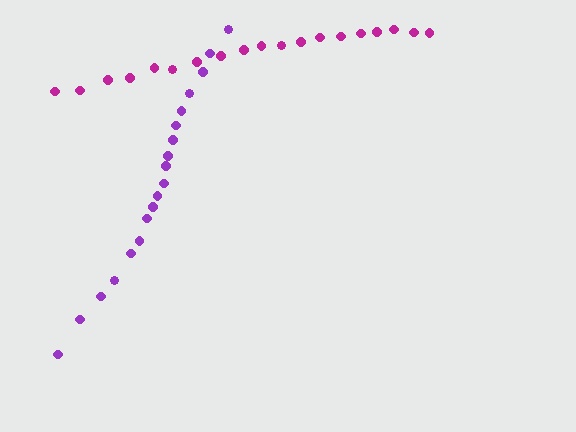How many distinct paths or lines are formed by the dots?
There are 2 distinct paths.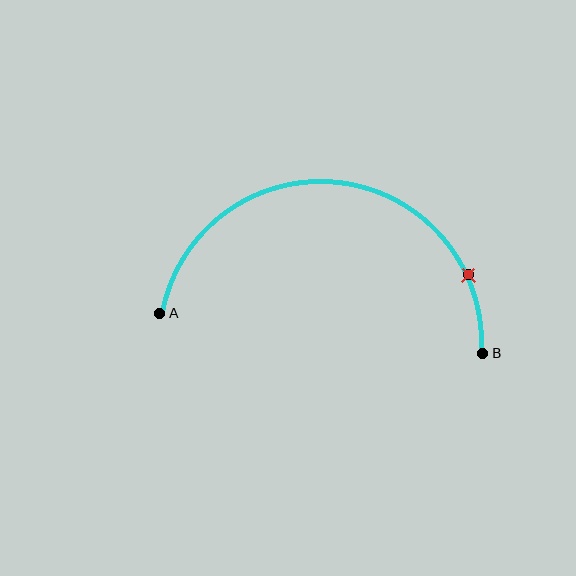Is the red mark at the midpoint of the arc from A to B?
No. The red mark lies on the arc but is closer to endpoint B. The arc midpoint would be at the point on the curve equidistant along the arc from both A and B.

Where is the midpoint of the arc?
The arc midpoint is the point on the curve farthest from the straight line joining A and B. It sits above that line.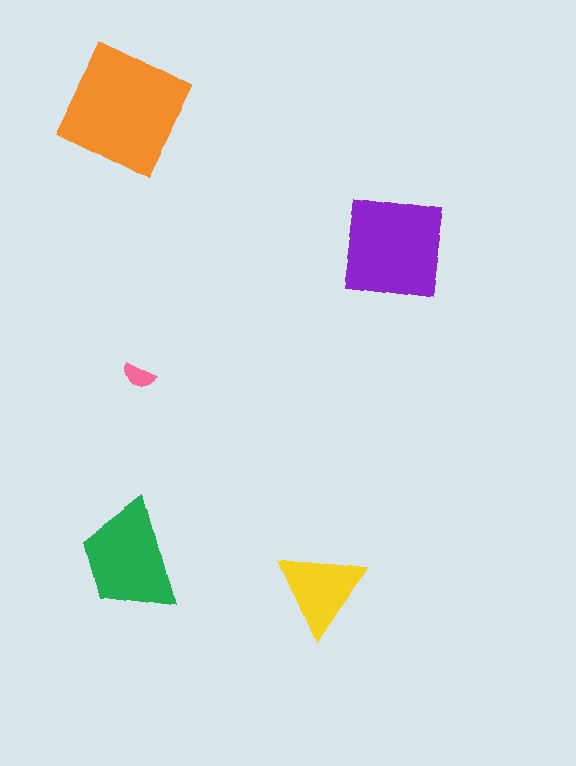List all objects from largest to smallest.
The orange square, the purple square, the green trapezoid, the yellow triangle, the pink semicircle.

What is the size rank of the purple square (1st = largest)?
2nd.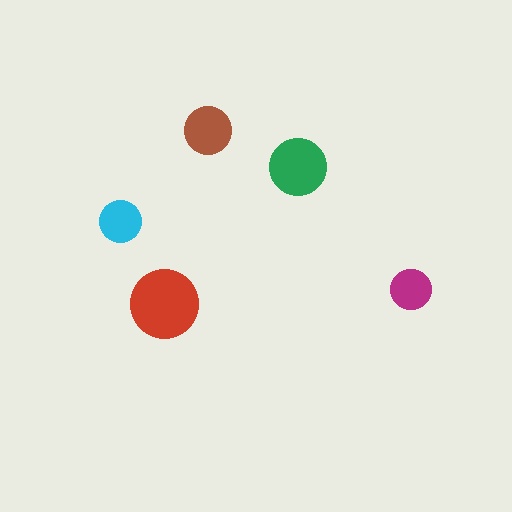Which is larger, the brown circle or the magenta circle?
The brown one.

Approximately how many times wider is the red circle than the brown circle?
About 1.5 times wider.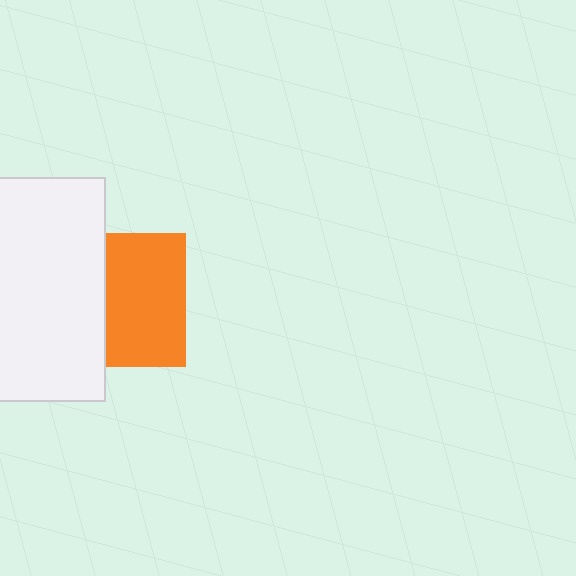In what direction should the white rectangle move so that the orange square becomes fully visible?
The white rectangle should move left. That is the shortest direction to clear the overlap and leave the orange square fully visible.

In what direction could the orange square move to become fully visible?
The orange square could move right. That would shift it out from behind the white rectangle entirely.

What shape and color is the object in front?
The object in front is a white rectangle.